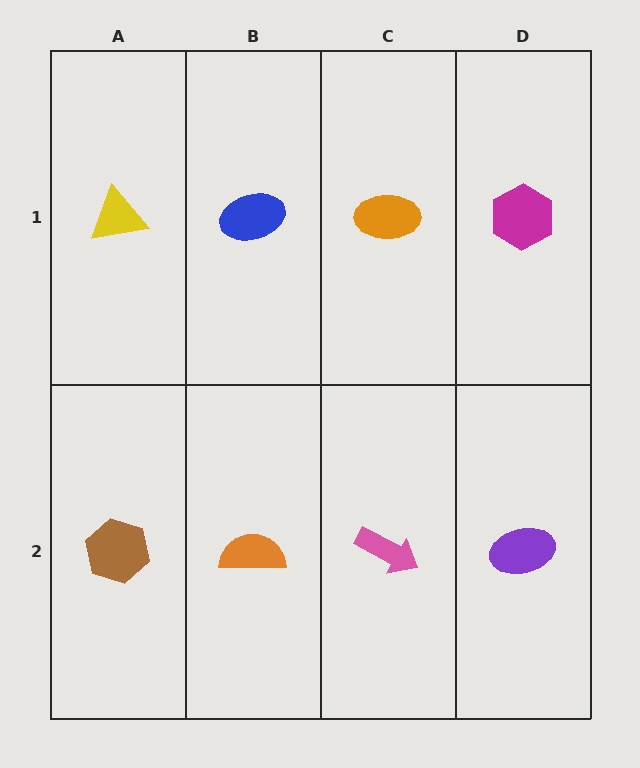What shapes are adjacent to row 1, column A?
A brown hexagon (row 2, column A), a blue ellipse (row 1, column B).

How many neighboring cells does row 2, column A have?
2.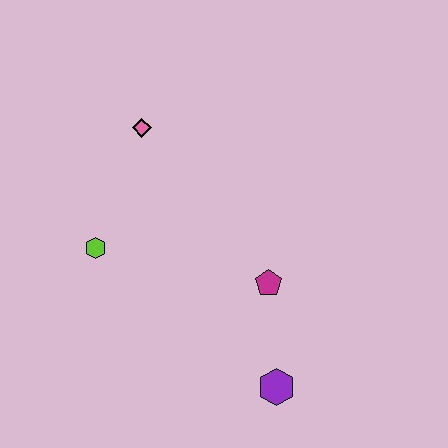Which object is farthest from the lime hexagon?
The purple hexagon is farthest from the lime hexagon.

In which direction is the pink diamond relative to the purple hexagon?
The pink diamond is above the purple hexagon.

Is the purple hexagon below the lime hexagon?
Yes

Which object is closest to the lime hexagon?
The pink diamond is closest to the lime hexagon.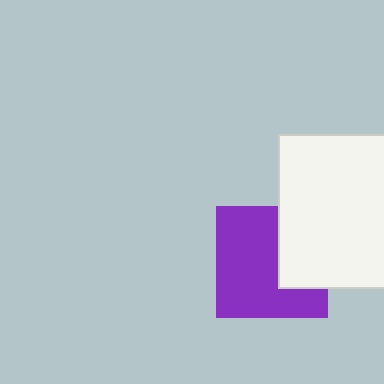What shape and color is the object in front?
The object in front is a white square.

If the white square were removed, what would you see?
You would see the complete purple square.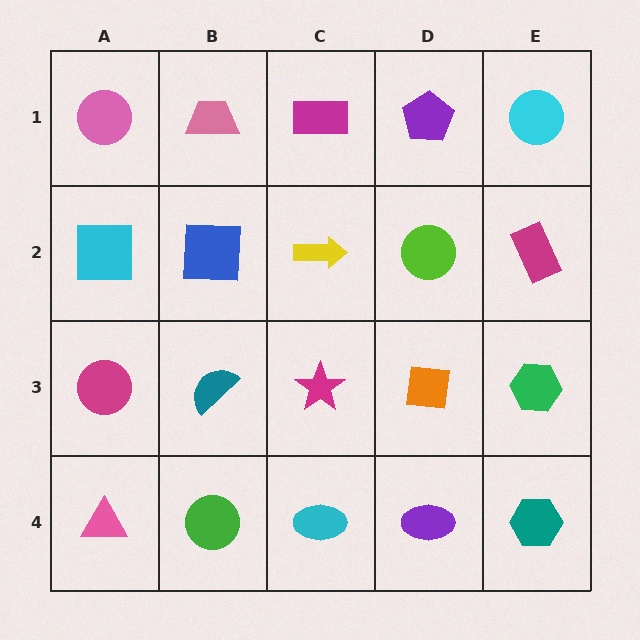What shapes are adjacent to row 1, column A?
A cyan square (row 2, column A), a pink trapezoid (row 1, column B).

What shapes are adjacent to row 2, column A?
A pink circle (row 1, column A), a magenta circle (row 3, column A), a blue square (row 2, column B).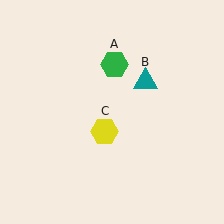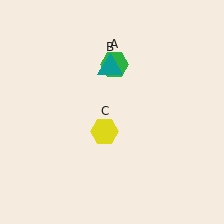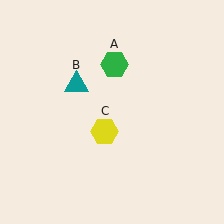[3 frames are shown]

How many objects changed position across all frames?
1 object changed position: teal triangle (object B).